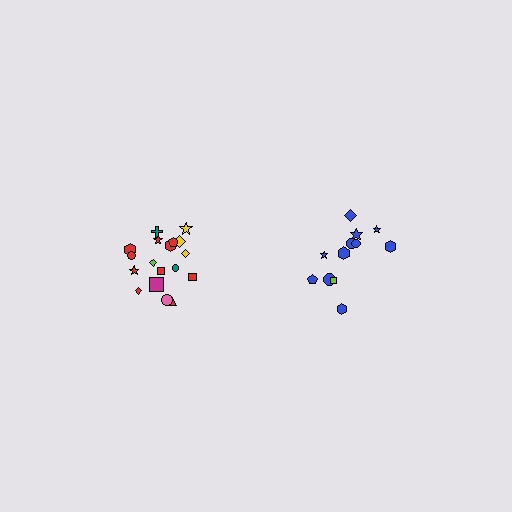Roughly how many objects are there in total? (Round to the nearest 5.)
Roughly 30 objects in total.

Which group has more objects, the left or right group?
The left group.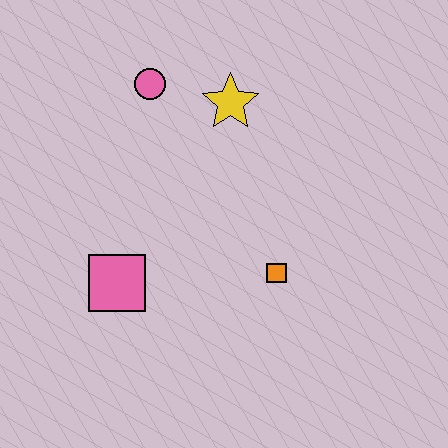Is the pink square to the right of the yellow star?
No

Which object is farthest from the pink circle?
The orange square is farthest from the pink circle.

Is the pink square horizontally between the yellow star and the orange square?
No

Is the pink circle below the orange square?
No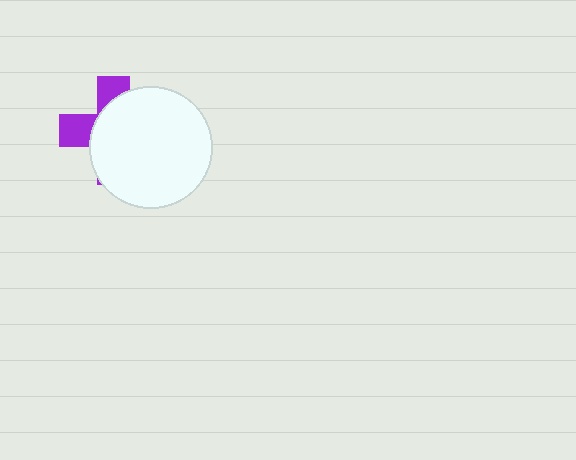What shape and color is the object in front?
The object in front is a white circle.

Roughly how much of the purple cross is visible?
A small part of it is visible (roughly 31%).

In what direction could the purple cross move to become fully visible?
The purple cross could move left. That would shift it out from behind the white circle entirely.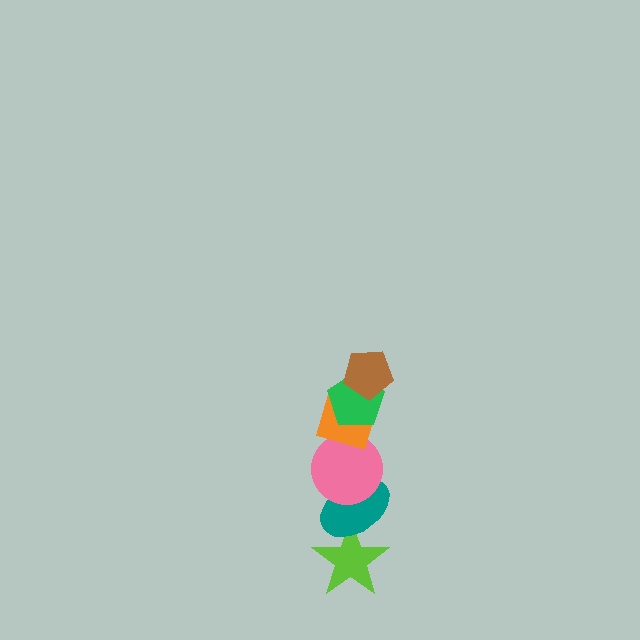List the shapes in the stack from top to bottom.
From top to bottom: the brown pentagon, the green pentagon, the orange diamond, the pink circle, the teal ellipse, the lime star.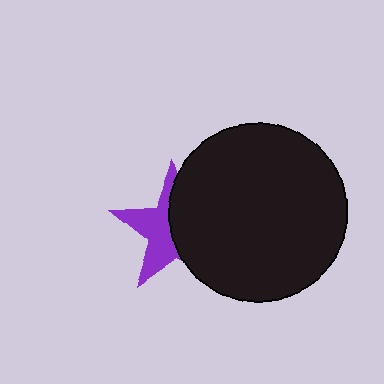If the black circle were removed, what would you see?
You would see the complete purple star.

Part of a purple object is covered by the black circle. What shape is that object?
It is a star.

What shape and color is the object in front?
The object in front is a black circle.